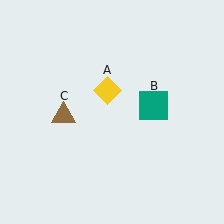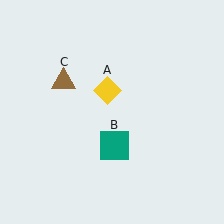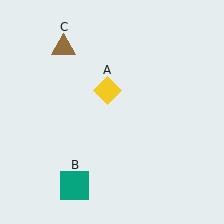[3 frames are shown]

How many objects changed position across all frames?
2 objects changed position: teal square (object B), brown triangle (object C).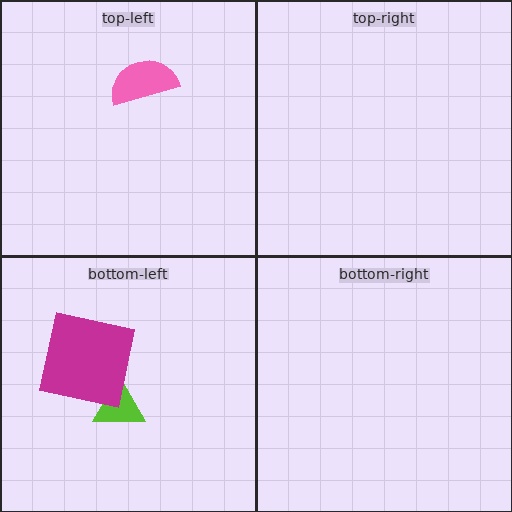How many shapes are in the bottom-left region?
2.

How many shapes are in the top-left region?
1.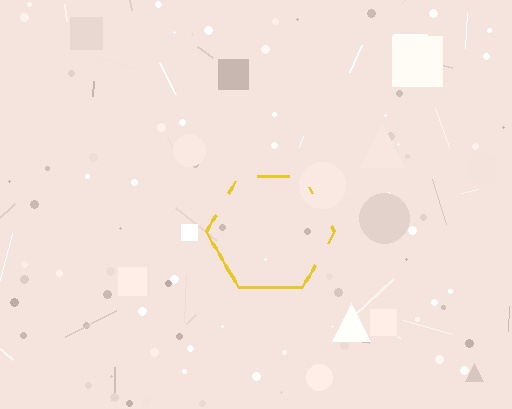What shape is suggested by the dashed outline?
The dashed outline suggests a hexagon.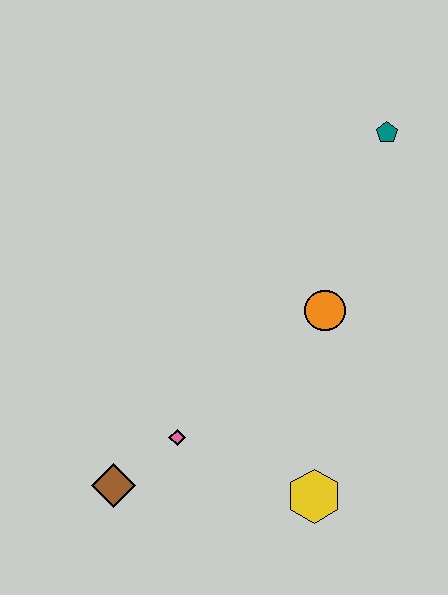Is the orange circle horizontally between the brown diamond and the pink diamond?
No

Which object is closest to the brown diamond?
The pink diamond is closest to the brown diamond.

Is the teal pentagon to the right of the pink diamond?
Yes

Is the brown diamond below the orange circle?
Yes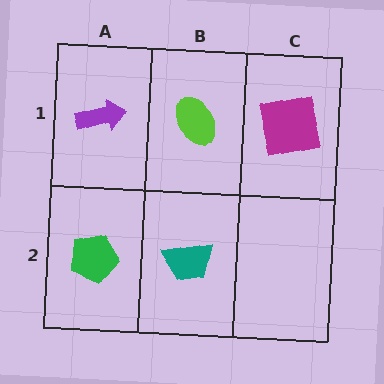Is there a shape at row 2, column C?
No, that cell is empty.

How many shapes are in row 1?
3 shapes.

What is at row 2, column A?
A green pentagon.